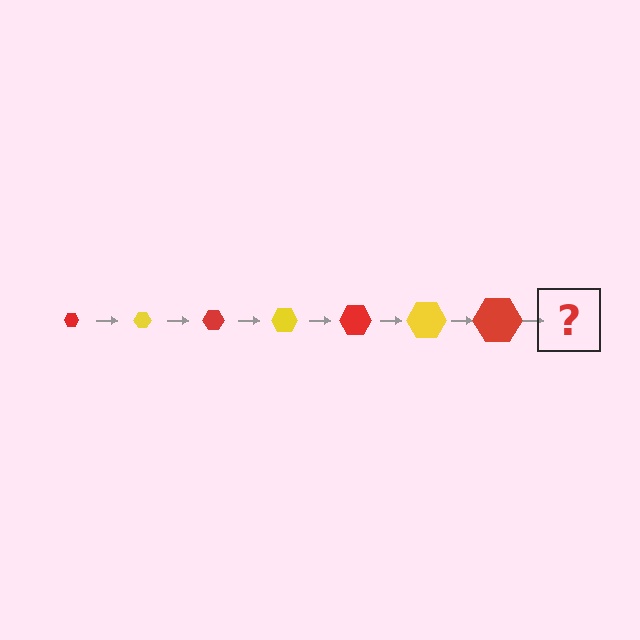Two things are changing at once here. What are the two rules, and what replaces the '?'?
The two rules are that the hexagon grows larger each step and the color cycles through red and yellow. The '?' should be a yellow hexagon, larger than the previous one.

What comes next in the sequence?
The next element should be a yellow hexagon, larger than the previous one.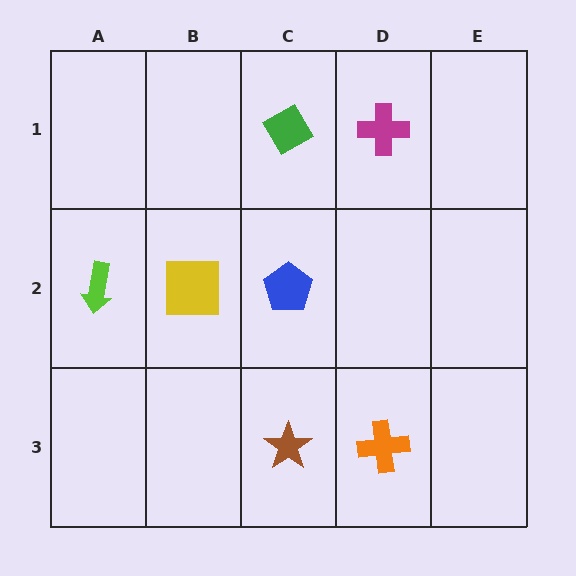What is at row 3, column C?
A brown star.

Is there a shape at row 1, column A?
No, that cell is empty.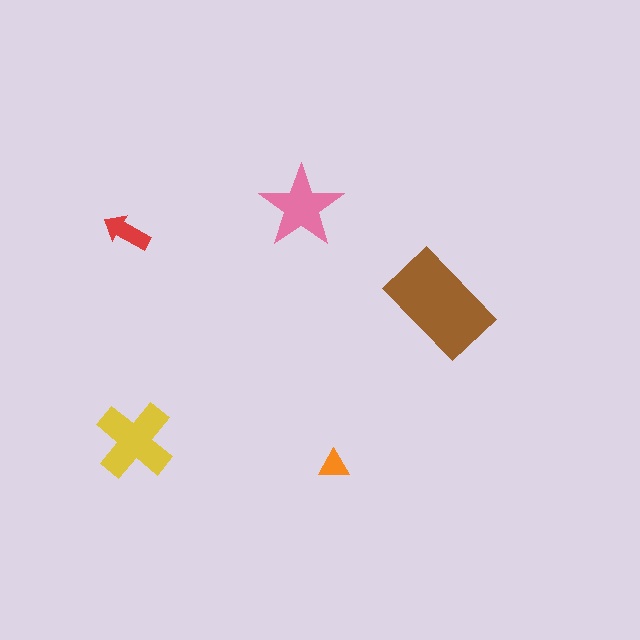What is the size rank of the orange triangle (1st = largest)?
5th.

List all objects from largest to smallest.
The brown rectangle, the yellow cross, the pink star, the red arrow, the orange triangle.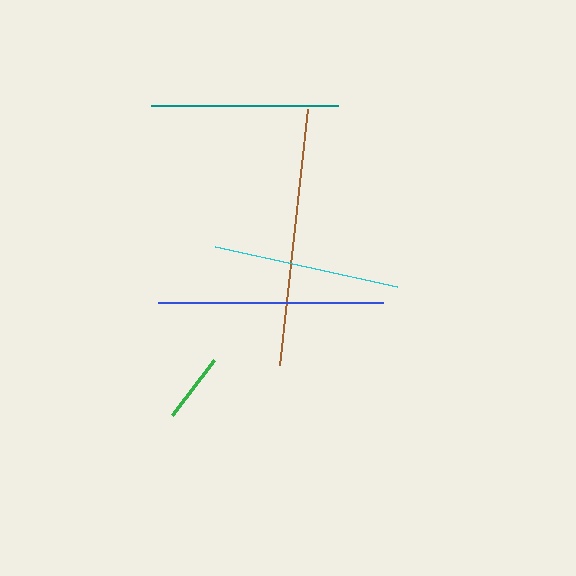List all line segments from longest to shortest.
From longest to shortest: brown, blue, teal, cyan, green.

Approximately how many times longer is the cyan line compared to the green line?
The cyan line is approximately 2.7 times the length of the green line.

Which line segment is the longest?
The brown line is the longest at approximately 257 pixels.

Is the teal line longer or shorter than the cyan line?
The teal line is longer than the cyan line.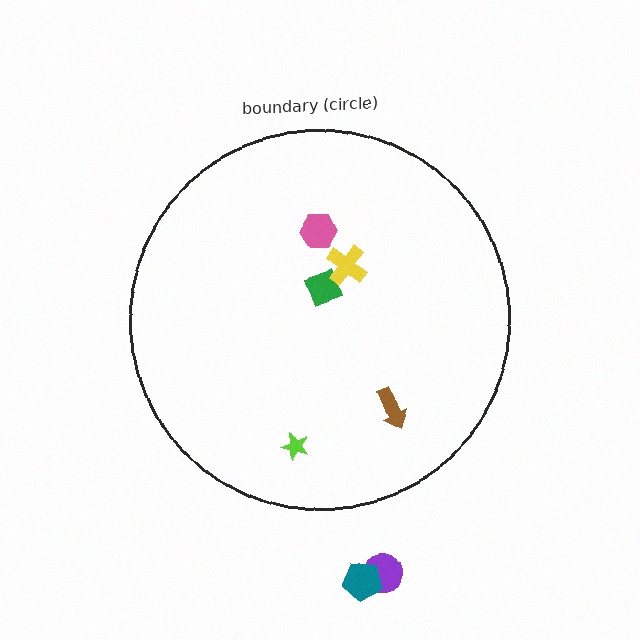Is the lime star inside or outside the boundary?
Inside.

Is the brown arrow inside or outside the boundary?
Inside.